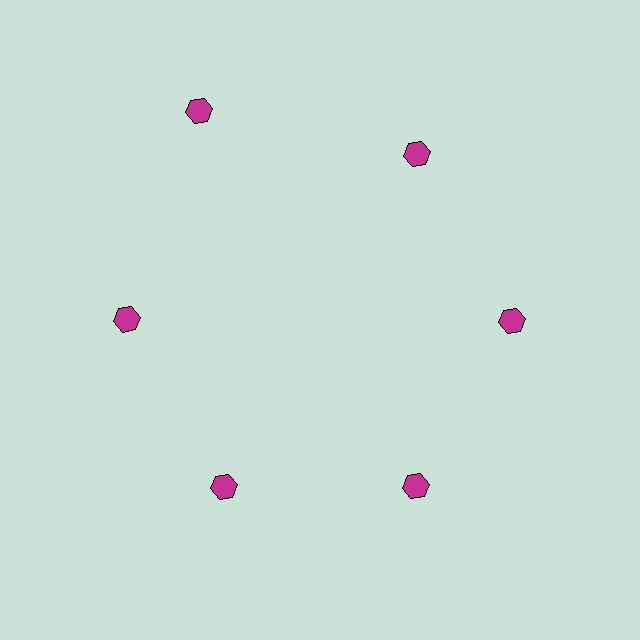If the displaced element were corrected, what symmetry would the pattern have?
It would have 6-fold rotational symmetry — the pattern would map onto itself every 60 degrees.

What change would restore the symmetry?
The symmetry would be restored by moving it inward, back onto the ring so that all 6 hexagons sit at equal angles and equal distance from the center.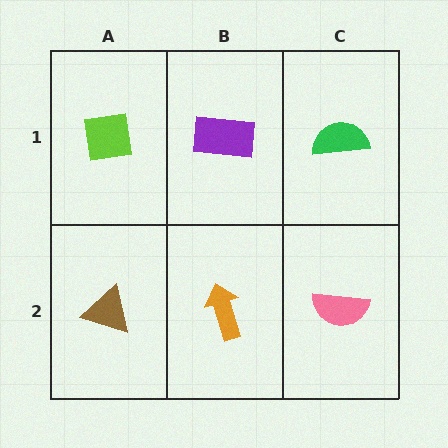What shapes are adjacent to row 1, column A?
A brown triangle (row 2, column A), a purple rectangle (row 1, column B).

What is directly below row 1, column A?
A brown triangle.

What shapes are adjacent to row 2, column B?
A purple rectangle (row 1, column B), a brown triangle (row 2, column A), a pink semicircle (row 2, column C).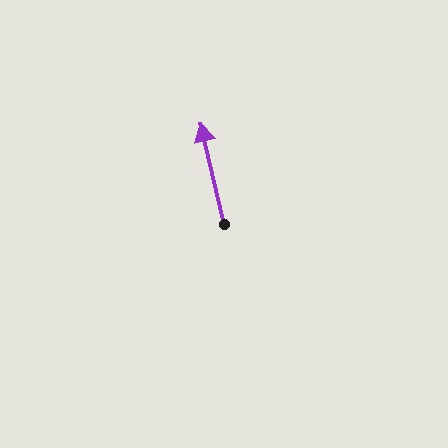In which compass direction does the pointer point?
North.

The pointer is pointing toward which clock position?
Roughly 12 o'clock.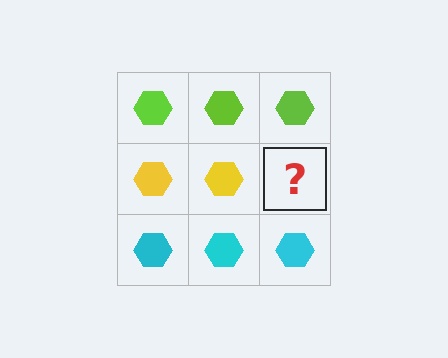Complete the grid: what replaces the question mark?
The question mark should be replaced with a yellow hexagon.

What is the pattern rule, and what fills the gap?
The rule is that each row has a consistent color. The gap should be filled with a yellow hexagon.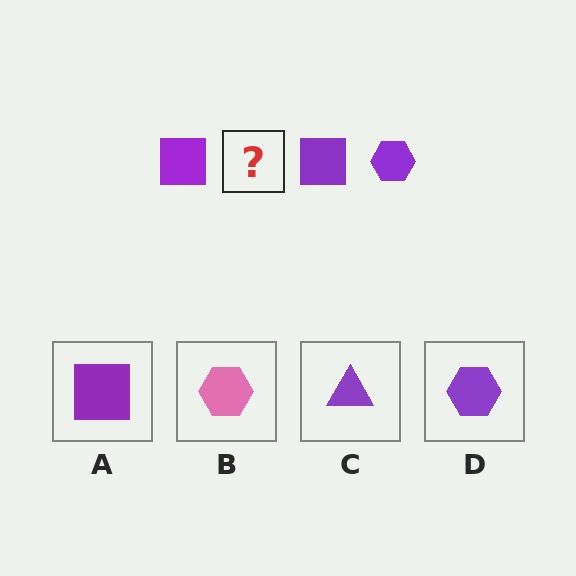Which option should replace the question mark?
Option D.